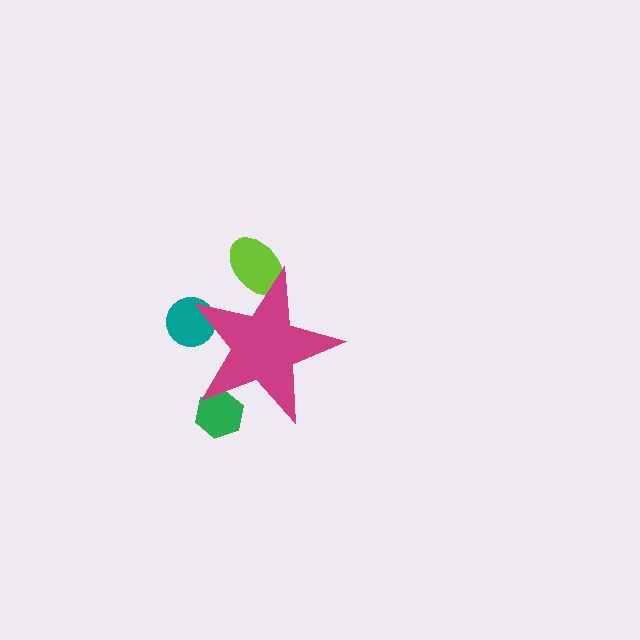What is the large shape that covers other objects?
A magenta star.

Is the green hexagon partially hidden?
Yes, the green hexagon is partially hidden behind the magenta star.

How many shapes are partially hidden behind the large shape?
3 shapes are partially hidden.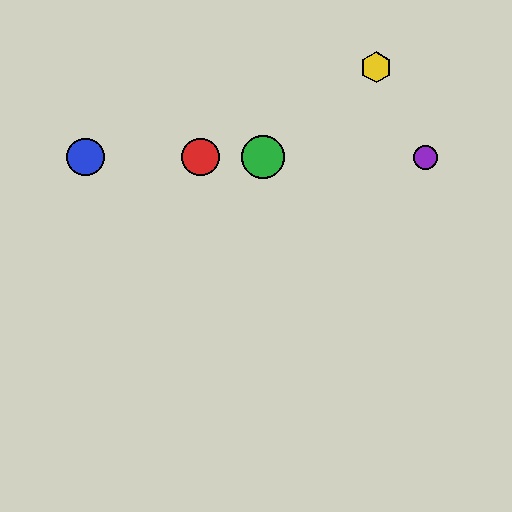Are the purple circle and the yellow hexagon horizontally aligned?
No, the purple circle is at y≈157 and the yellow hexagon is at y≈67.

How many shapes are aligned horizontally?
4 shapes (the red circle, the blue circle, the green circle, the purple circle) are aligned horizontally.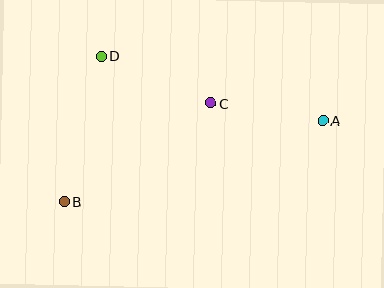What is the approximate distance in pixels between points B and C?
The distance between B and C is approximately 177 pixels.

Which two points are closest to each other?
Points A and C are closest to each other.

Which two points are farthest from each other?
Points A and B are farthest from each other.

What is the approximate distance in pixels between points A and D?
The distance between A and D is approximately 231 pixels.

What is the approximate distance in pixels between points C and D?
The distance between C and D is approximately 119 pixels.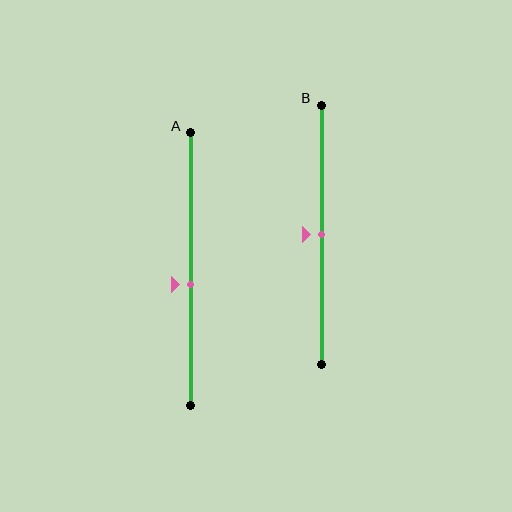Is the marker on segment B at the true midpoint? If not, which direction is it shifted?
Yes, the marker on segment B is at the true midpoint.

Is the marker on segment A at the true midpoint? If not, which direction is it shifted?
No, the marker on segment A is shifted downward by about 6% of the segment length.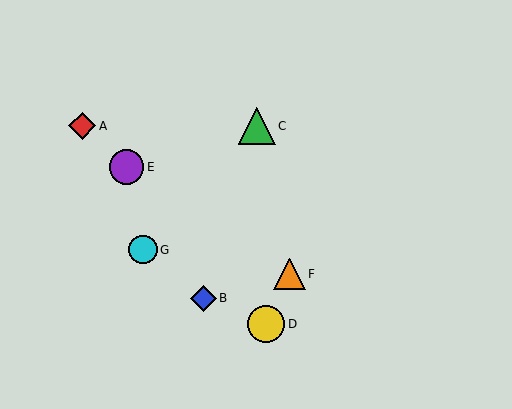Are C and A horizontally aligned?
Yes, both are at y≈126.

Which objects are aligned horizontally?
Objects A, C are aligned horizontally.